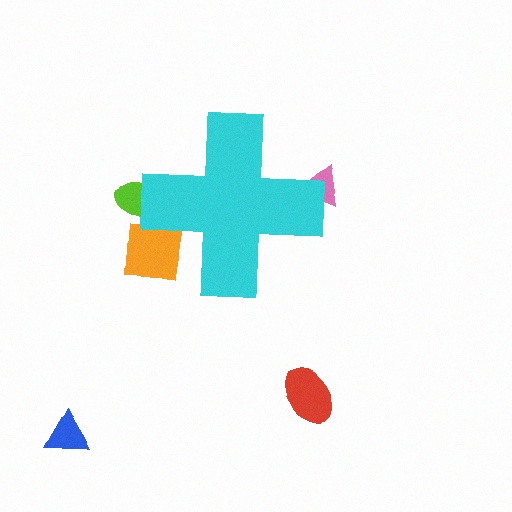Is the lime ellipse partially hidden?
Yes, the lime ellipse is partially hidden behind the cyan cross.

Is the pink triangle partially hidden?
Yes, the pink triangle is partially hidden behind the cyan cross.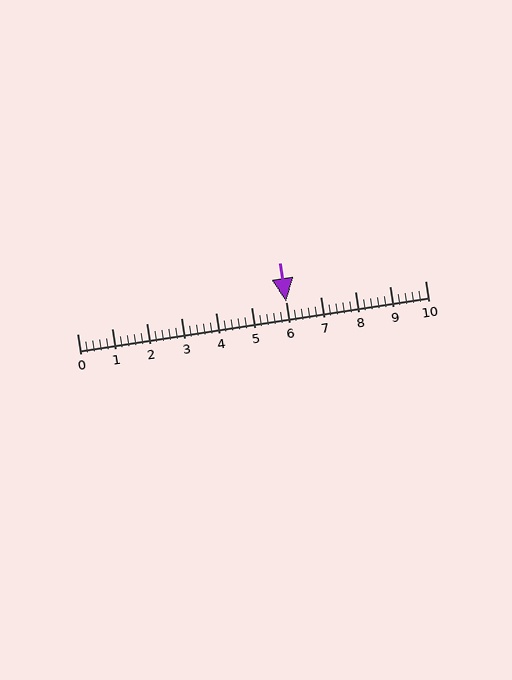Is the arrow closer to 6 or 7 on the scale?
The arrow is closer to 6.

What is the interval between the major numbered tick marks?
The major tick marks are spaced 1 units apart.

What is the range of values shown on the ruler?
The ruler shows values from 0 to 10.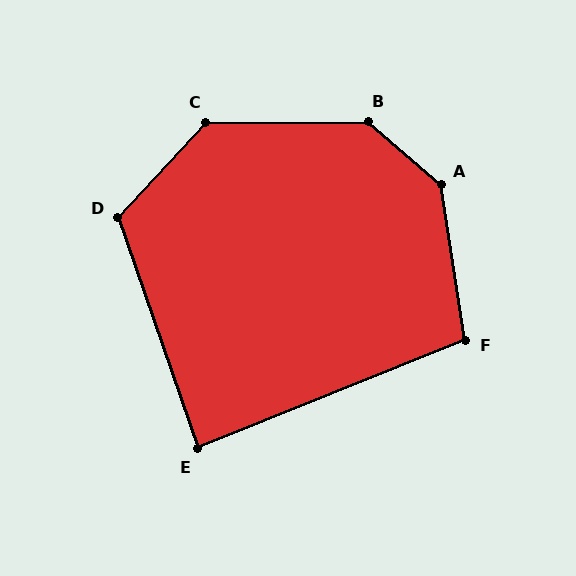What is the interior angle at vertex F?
Approximately 103 degrees (obtuse).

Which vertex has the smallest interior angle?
E, at approximately 87 degrees.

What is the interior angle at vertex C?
Approximately 133 degrees (obtuse).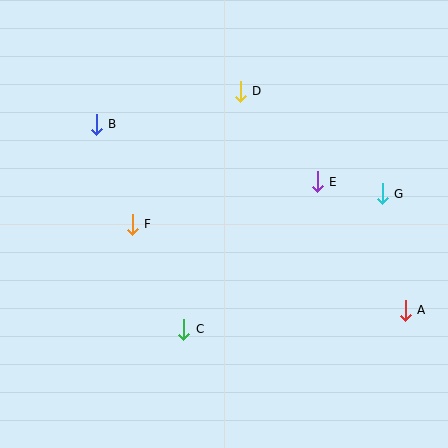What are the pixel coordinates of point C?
Point C is at (184, 329).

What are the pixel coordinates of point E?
Point E is at (317, 182).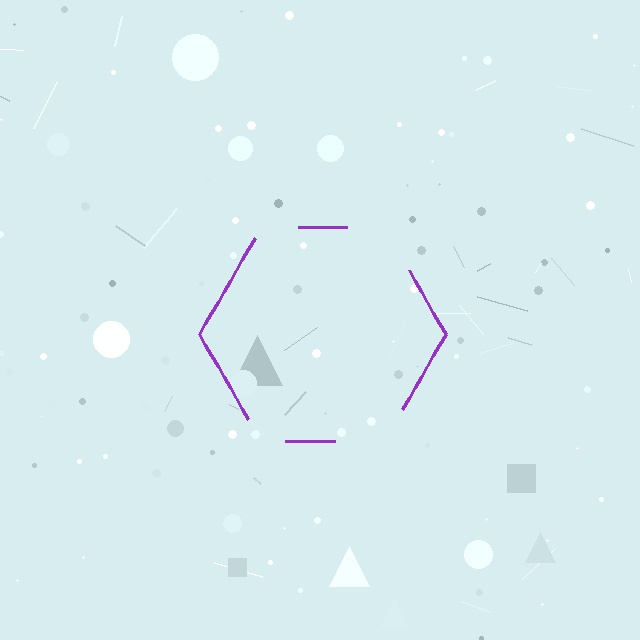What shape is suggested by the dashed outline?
The dashed outline suggests a hexagon.